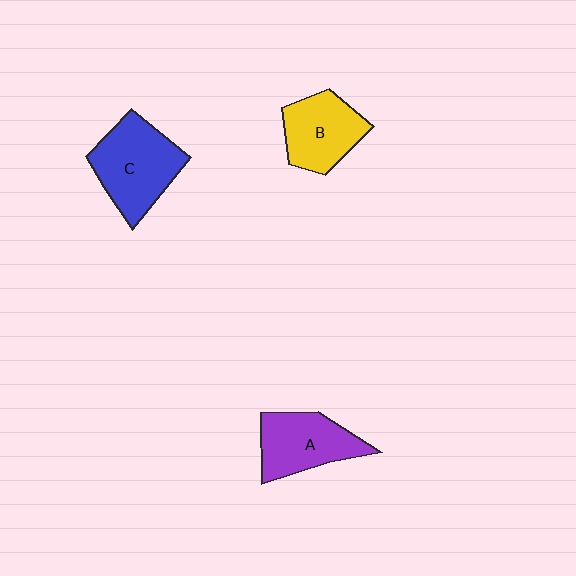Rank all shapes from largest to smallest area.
From largest to smallest: C (blue), A (purple), B (yellow).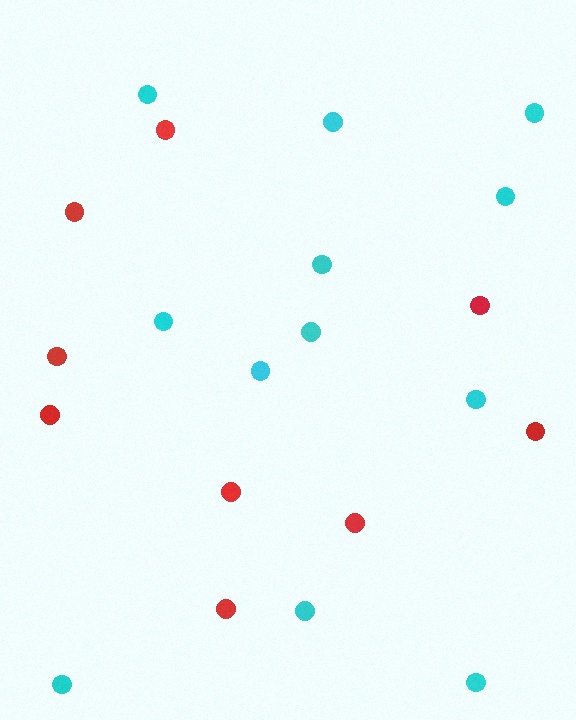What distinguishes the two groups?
There are 2 groups: one group of red circles (9) and one group of cyan circles (12).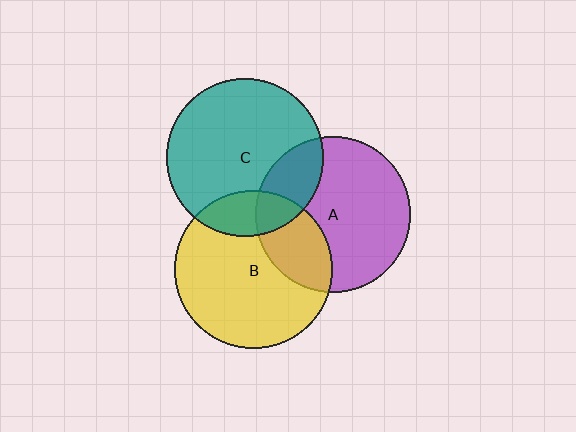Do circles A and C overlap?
Yes.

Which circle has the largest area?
Circle B (yellow).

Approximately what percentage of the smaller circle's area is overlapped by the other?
Approximately 20%.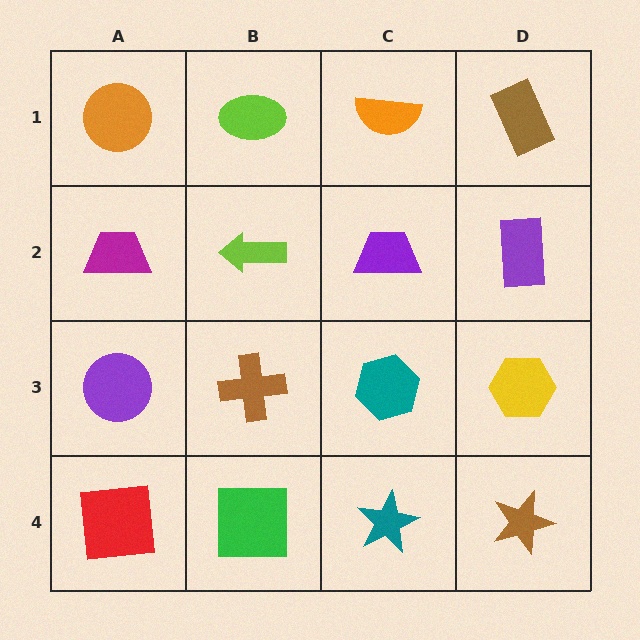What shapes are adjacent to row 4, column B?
A brown cross (row 3, column B), a red square (row 4, column A), a teal star (row 4, column C).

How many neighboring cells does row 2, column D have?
3.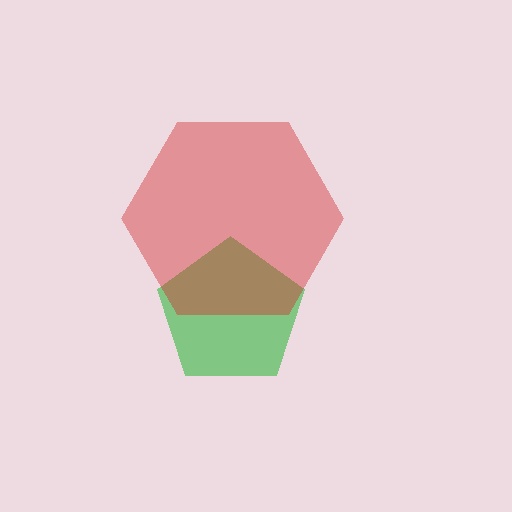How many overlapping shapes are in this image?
There are 2 overlapping shapes in the image.